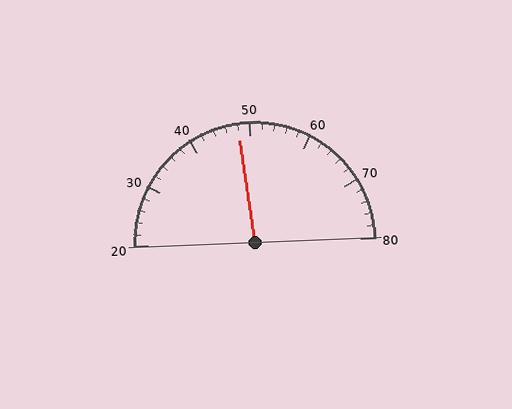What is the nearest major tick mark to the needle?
The nearest major tick mark is 50.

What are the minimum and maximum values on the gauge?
The gauge ranges from 20 to 80.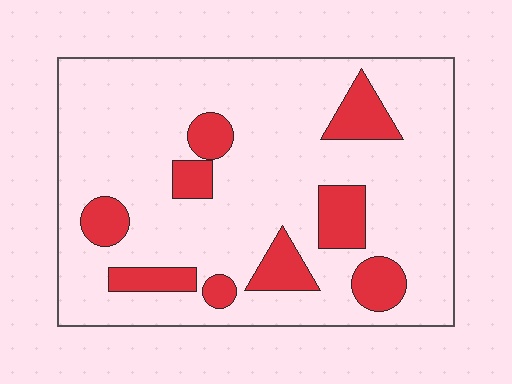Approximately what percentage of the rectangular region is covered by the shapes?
Approximately 20%.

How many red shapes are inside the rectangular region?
9.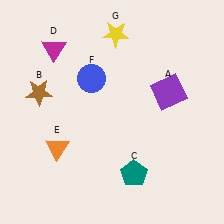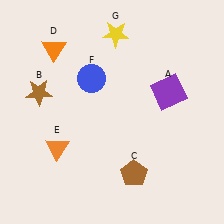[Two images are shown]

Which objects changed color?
C changed from teal to brown. D changed from magenta to orange.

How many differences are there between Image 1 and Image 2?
There are 2 differences between the two images.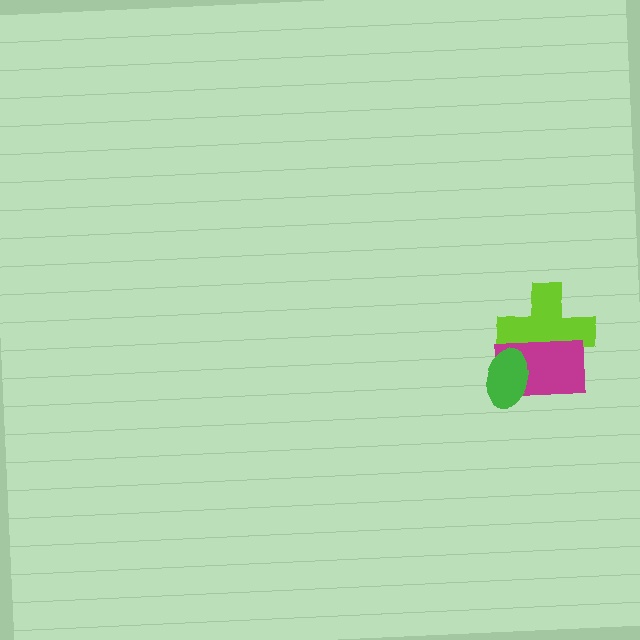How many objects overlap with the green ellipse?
2 objects overlap with the green ellipse.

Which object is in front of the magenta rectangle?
The green ellipse is in front of the magenta rectangle.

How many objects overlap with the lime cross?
2 objects overlap with the lime cross.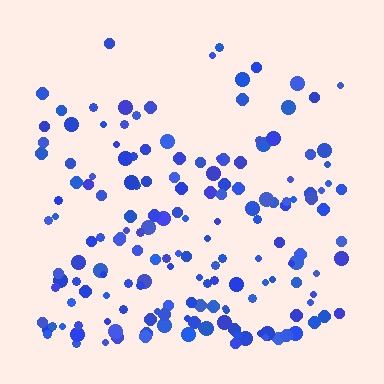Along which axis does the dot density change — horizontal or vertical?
Vertical.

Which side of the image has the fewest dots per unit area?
The top.